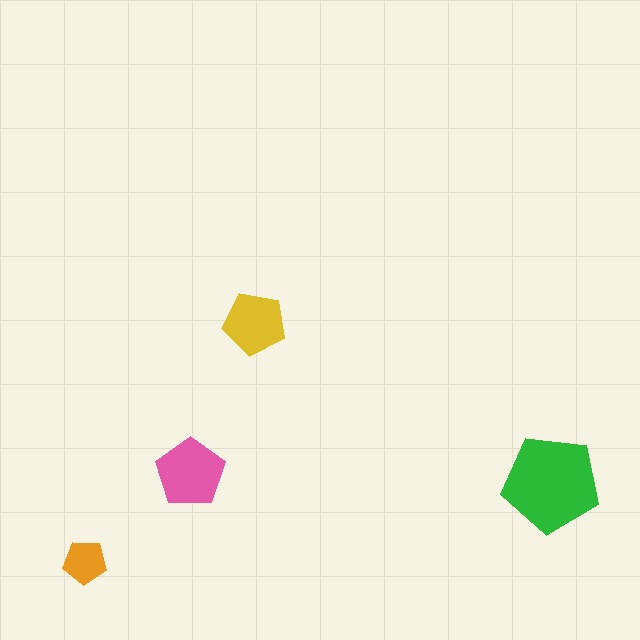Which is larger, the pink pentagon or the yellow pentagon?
The pink one.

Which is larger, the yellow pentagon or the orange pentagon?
The yellow one.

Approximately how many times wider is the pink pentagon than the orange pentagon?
About 1.5 times wider.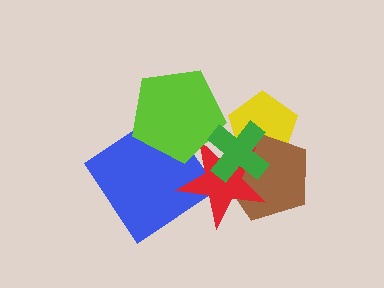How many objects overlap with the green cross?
4 objects overlap with the green cross.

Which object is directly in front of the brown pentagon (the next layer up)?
The red star is directly in front of the brown pentagon.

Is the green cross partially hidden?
No, no other shape covers it.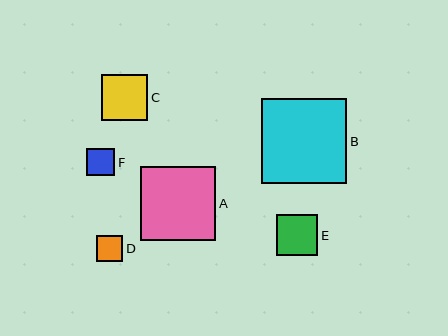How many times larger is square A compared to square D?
Square A is approximately 2.9 times the size of square D.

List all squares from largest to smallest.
From largest to smallest: B, A, C, E, F, D.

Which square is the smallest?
Square D is the smallest with a size of approximately 26 pixels.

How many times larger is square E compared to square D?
Square E is approximately 1.6 times the size of square D.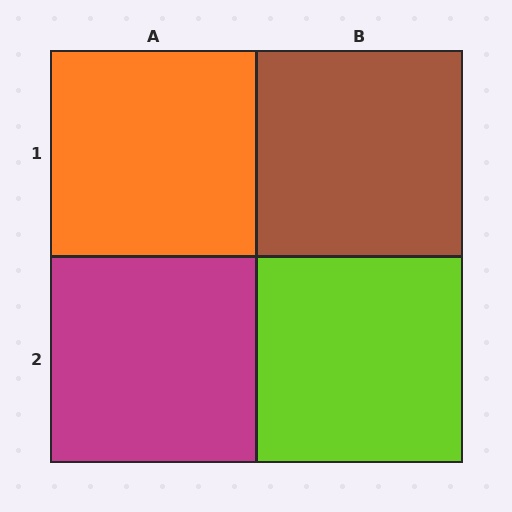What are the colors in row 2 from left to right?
Magenta, lime.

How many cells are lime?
1 cell is lime.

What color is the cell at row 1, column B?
Brown.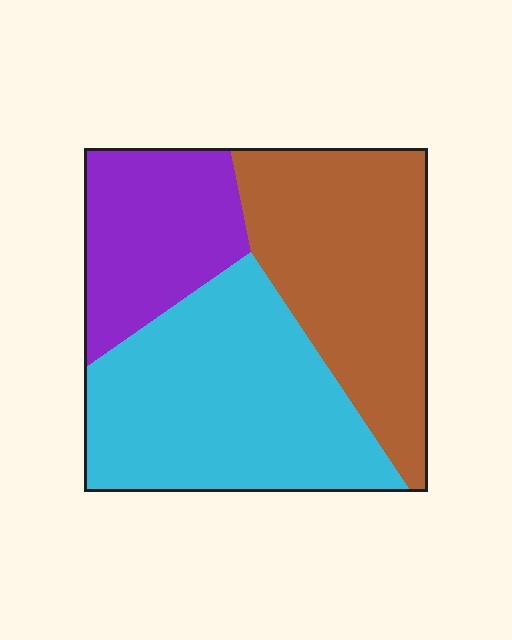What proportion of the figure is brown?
Brown covers around 35% of the figure.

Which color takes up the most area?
Cyan, at roughly 40%.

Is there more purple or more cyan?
Cyan.